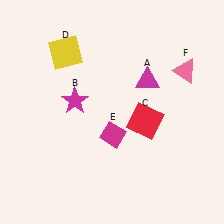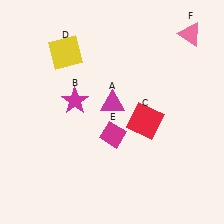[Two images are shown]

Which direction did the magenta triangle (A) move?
The magenta triangle (A) moved left.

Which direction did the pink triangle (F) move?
The pink triangle (F) moved up.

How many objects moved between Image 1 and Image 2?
2 objects moved between the two images.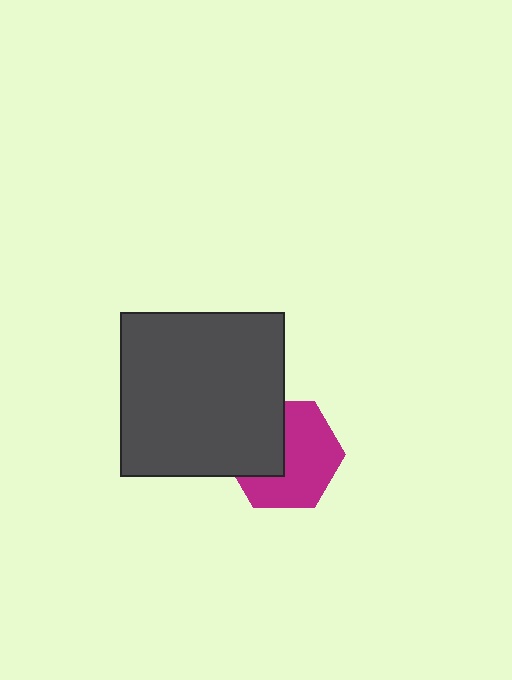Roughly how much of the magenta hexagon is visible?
About half of it is visible (roughly 61%).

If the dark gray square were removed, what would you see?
You would see the complete magenta hexagon.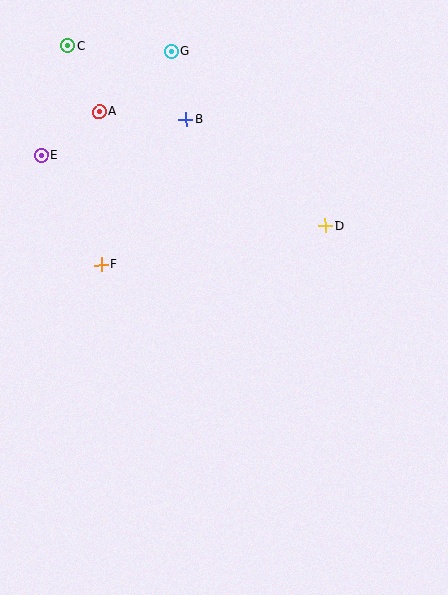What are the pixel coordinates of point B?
Point B is at (186, 119).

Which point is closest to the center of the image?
Point D at (325, 226) is closest to the center.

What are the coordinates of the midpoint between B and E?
The midpoint between B and E is at (114, 137).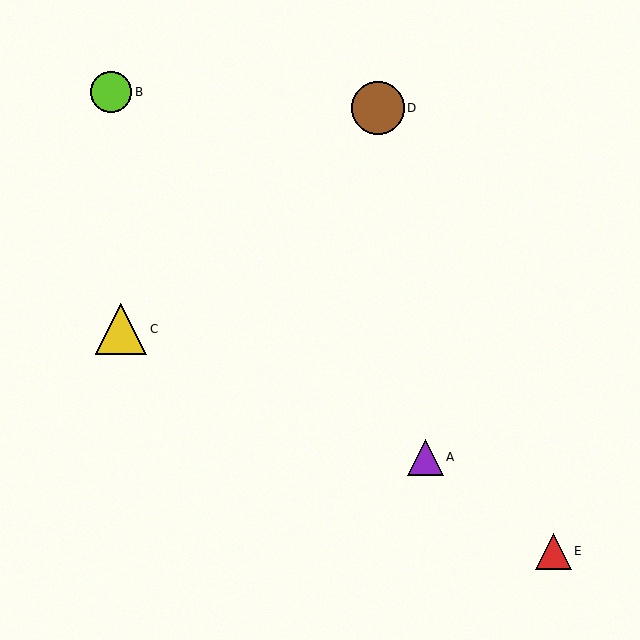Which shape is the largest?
The brown circle (labeled D) is the largest.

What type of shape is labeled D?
Shape D is a brown circle.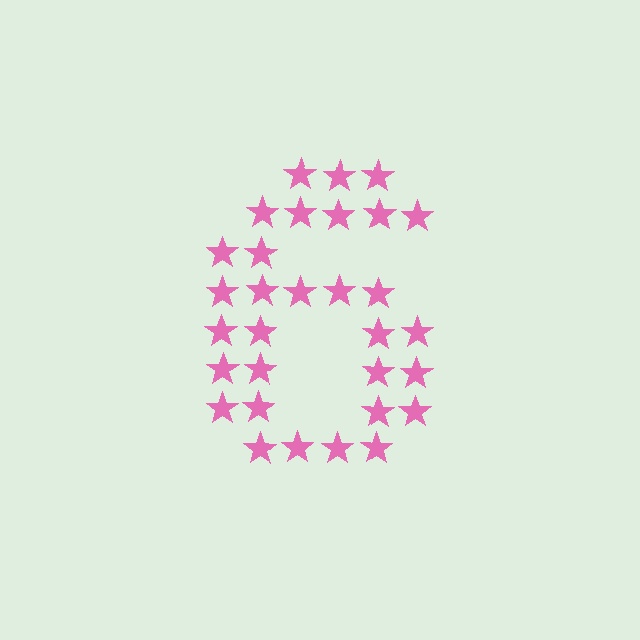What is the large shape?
The large shape is the digit 6.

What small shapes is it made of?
It is made of small stars.